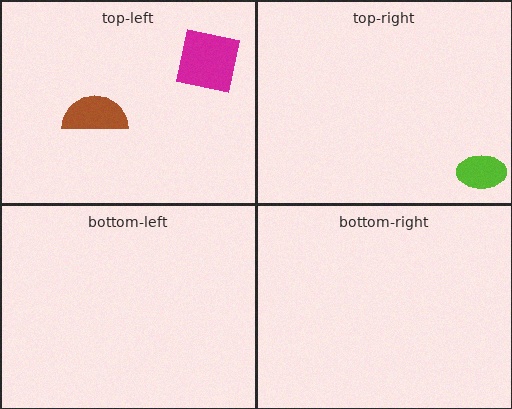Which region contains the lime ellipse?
The top-right region.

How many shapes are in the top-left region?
2.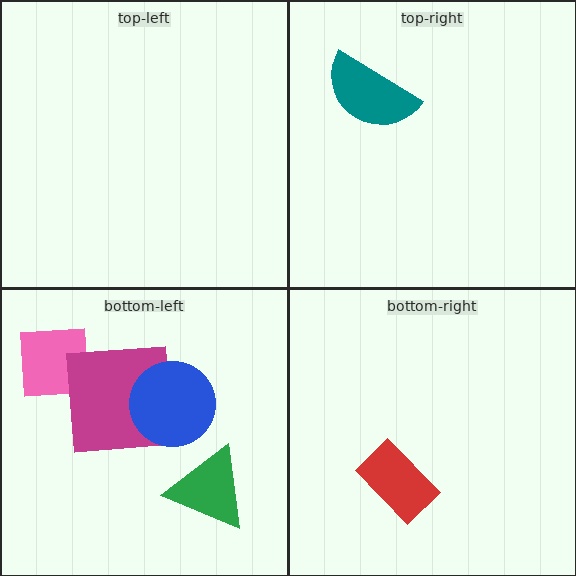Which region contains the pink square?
The bottom-left region.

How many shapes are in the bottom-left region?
4.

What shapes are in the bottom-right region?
The red rectangle.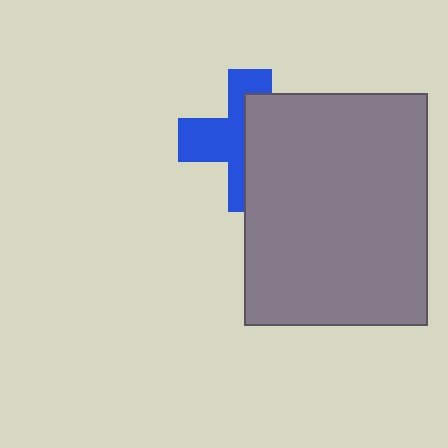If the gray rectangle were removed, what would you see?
You would see the complete blue cross.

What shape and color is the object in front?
The object in front is a gray rectangle.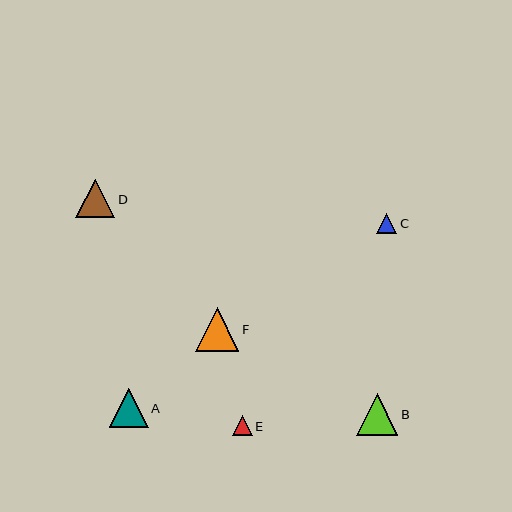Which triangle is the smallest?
Triangle E is the smallest with a size of approximately 20 pixels.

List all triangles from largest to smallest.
From largest to smallest: F, B, A, D, C, E.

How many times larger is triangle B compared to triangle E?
Triangle B is approximately 2.1 times the size of triangle E.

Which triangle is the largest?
Triangle F is the largest with a size of approximately 44 pixels.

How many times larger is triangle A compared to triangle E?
Triangle A is approximately 2.0 times the size of triangle E.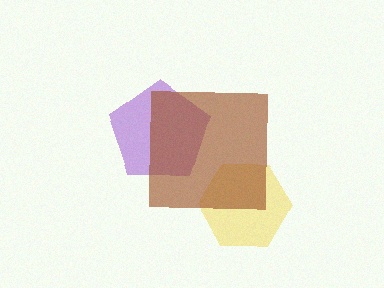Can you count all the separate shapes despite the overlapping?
Yes, there are 3 separate shapes.